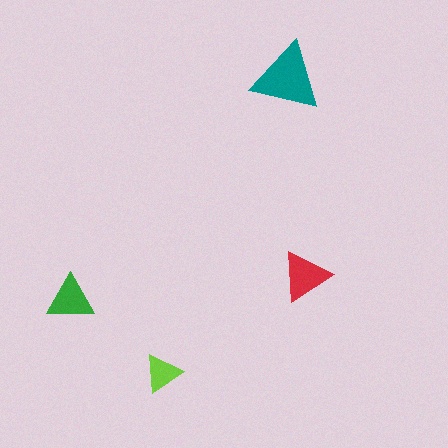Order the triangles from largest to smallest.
the teal one, the red one, the green one, the lime one.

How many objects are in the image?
There are 4 objects in the image.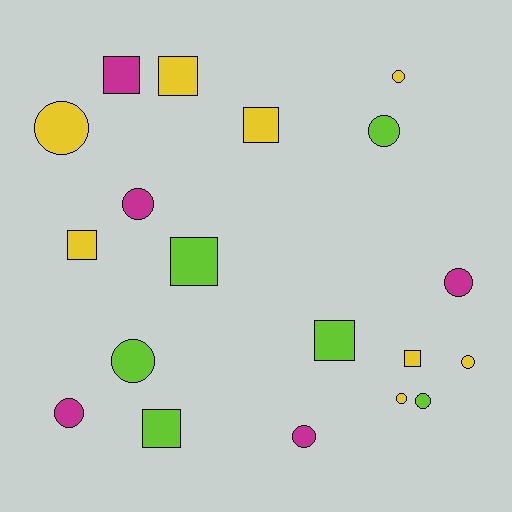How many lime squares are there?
There are 3 lime squares.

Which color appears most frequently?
Yellow, with 8 objects.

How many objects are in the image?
There are 19 objects.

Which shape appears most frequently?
Circle, with 11 objects.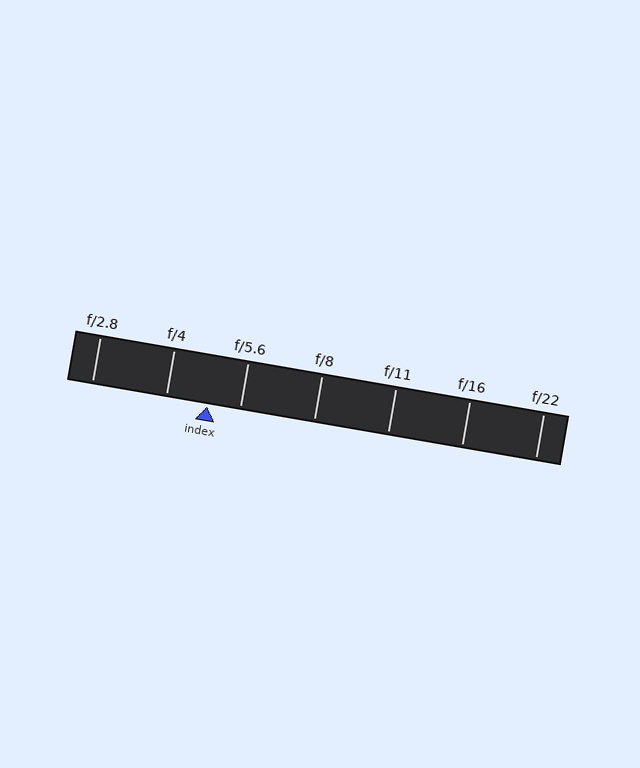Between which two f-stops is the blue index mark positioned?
The index mark is between f/4 and f/5.6.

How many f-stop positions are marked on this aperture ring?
There are 7 f-stop positions marked.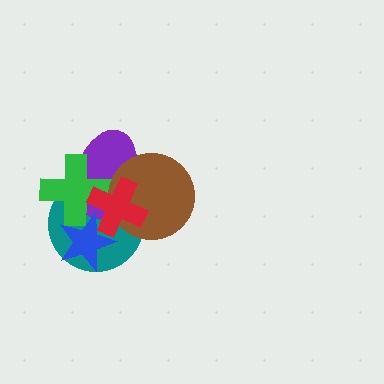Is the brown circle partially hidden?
Yes, it is partially covered by another shape.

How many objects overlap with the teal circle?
5 objects overlap with the teal circle.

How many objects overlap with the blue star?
3 objects overlap with the blue star.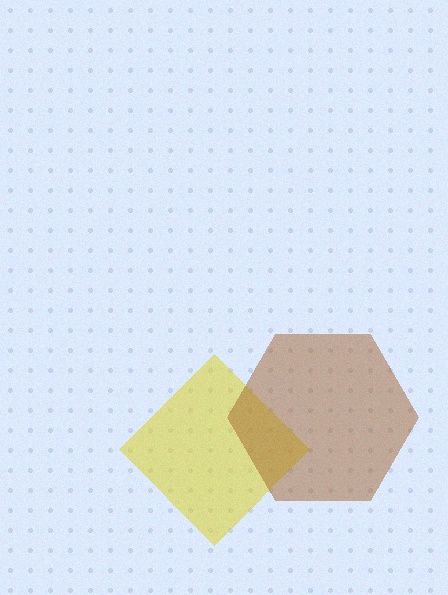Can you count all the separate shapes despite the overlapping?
Yes, there are 2 separate shapes.